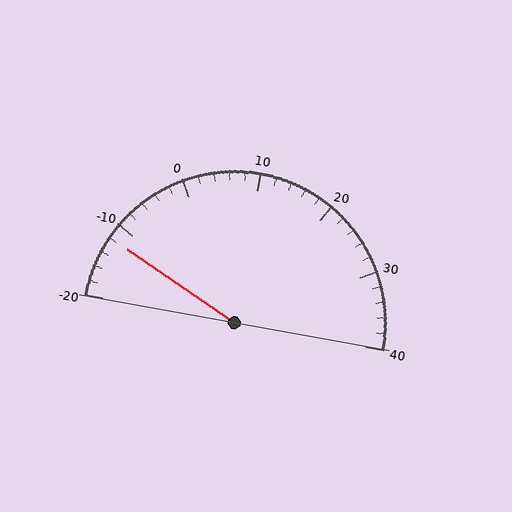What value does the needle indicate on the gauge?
The needle indicates approximately -12.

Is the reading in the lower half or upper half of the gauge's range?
The reading is in the lower half of the range (-20 to 40).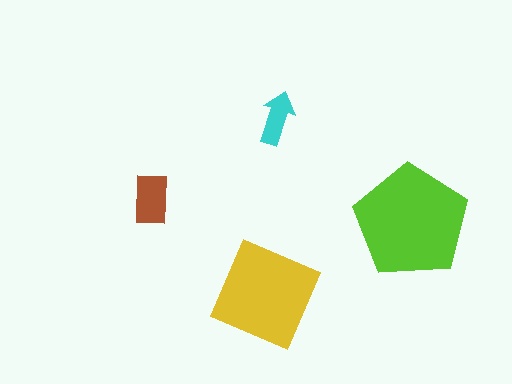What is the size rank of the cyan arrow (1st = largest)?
4th.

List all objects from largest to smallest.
The lime pentagon, the yellow diamond, the brown rectangle, the cyan arrow.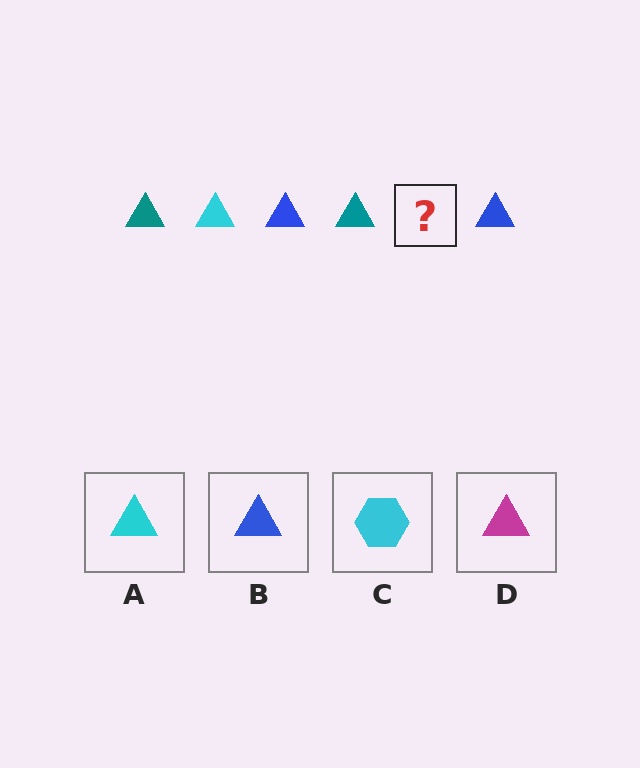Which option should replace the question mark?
Option A.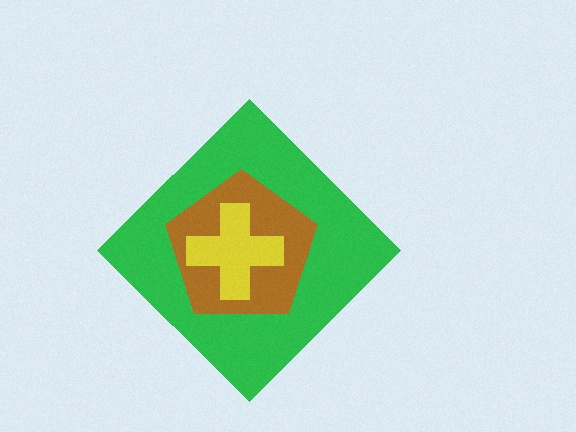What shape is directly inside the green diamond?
The brown pentagon.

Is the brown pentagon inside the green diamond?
Yes.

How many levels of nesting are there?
3.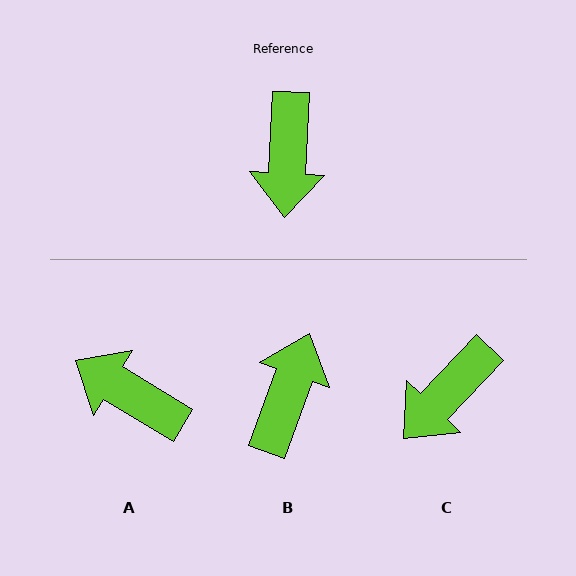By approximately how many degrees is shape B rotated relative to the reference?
Approximately 163 degrees counter-clockwise.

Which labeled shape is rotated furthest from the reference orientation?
B, about 163 degrees away.